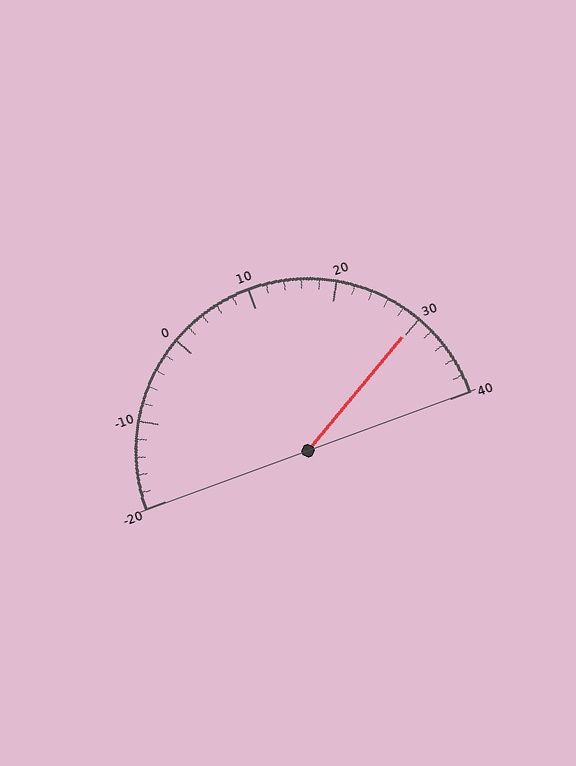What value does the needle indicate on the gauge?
The needle indicates approximately 30.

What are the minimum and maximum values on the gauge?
The gauge ranges from -20 to 40.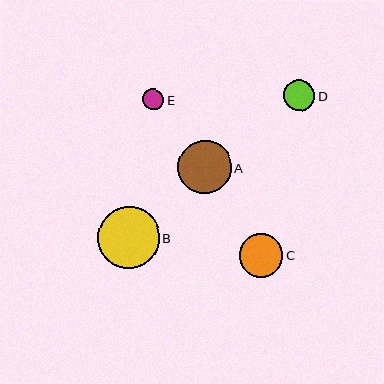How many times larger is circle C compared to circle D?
Circle C is approximately 1.4 times the size of circle D.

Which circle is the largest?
Circle B is the largest with a size of approximately 62 pixels.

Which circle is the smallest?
Circle E is the smallest with a size of approximately 21 pixels.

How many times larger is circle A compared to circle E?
Circle A is approximately 2.5 times the size of circle E.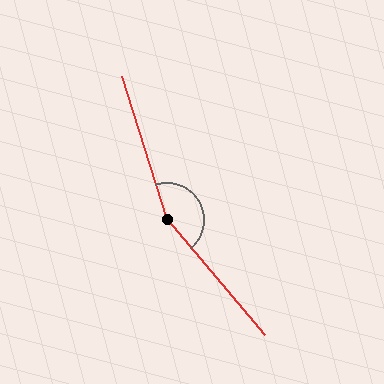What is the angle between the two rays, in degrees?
Approximately 157 degrees.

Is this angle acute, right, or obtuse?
It is obtuse.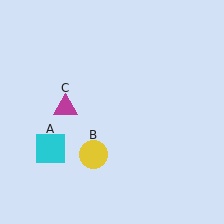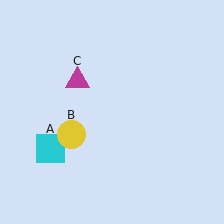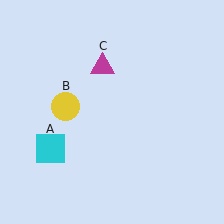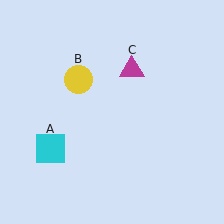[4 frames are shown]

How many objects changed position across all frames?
2 objects changed position: yellow circle (object B), magenta triangle (object C).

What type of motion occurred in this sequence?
The yellow circle (object B), magenta triangle (object C) rotated clockwise around the center of the scene.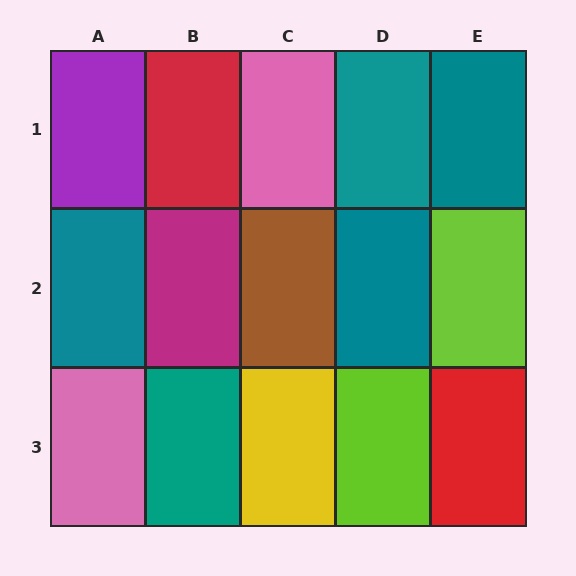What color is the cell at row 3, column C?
Yellow.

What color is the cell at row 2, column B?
Magenta.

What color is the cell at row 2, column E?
Lime.